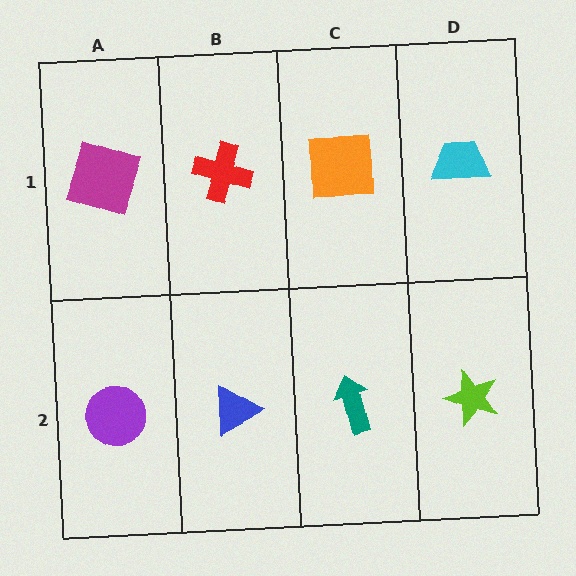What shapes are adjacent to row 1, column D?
A lime star (row 2, column D), an orange square (row 1, column C).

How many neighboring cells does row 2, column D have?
2.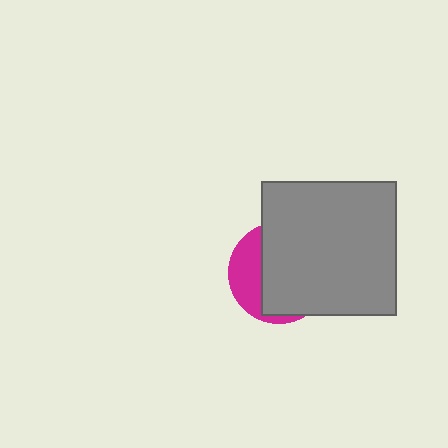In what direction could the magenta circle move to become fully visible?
The magenta circle could move left. That would shift it out from behind the gray square entirely.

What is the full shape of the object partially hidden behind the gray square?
The partially hidden object is a magenta circle.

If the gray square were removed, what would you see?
You would see the complete magenta circle.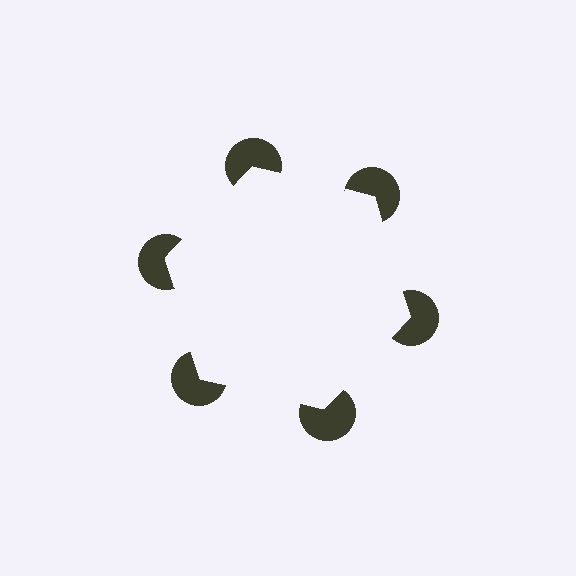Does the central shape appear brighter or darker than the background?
It typically appears slightly brighter than the background, even though no actual brightness change is drawn.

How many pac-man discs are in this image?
There are 6 — one at each vertex of the illusory hexagon.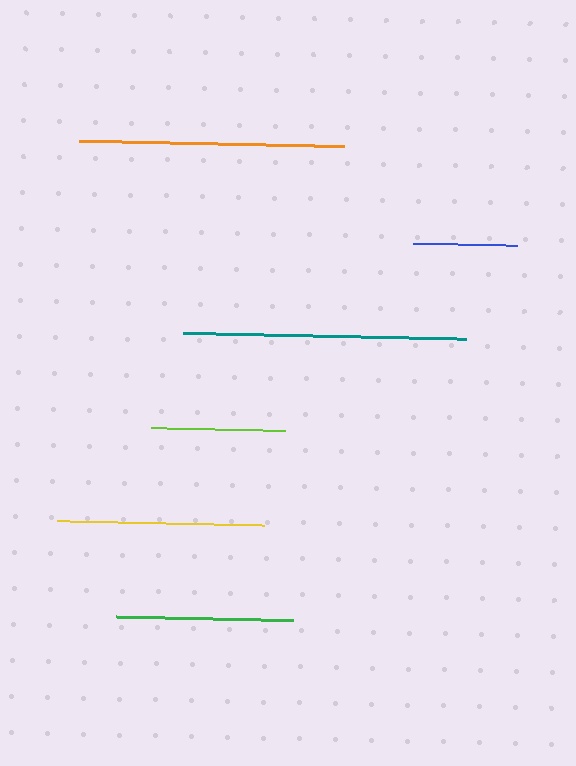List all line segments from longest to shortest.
From longest to shortest: teal, orange, yellow, green, lime, blue.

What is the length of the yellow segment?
The yellow segment is approximately 207 pixels long.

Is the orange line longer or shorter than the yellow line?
The orange line is longer than the yellow line.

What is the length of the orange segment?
The orange segment is approximately 265 pixels long.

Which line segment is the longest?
The teal line is the longest at approximately 284 pixels.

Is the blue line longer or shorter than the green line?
The green line is longer than the blue line.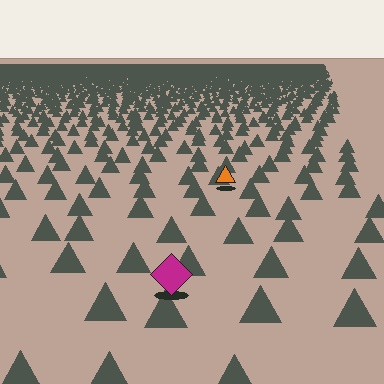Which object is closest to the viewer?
The magenta diamond is closest. The texture marks near it are larger and more spread out.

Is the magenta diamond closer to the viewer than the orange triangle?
Yes. The magenta diamond is closer — you can tell from the texture gradient: the ground texture is coarser near it.